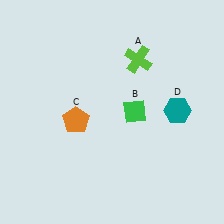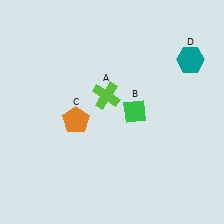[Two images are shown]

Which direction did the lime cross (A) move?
The lime cross (A) moved down.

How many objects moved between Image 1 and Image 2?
2 objects moved between the two images.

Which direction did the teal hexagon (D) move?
The teal hexagon (D) moved up.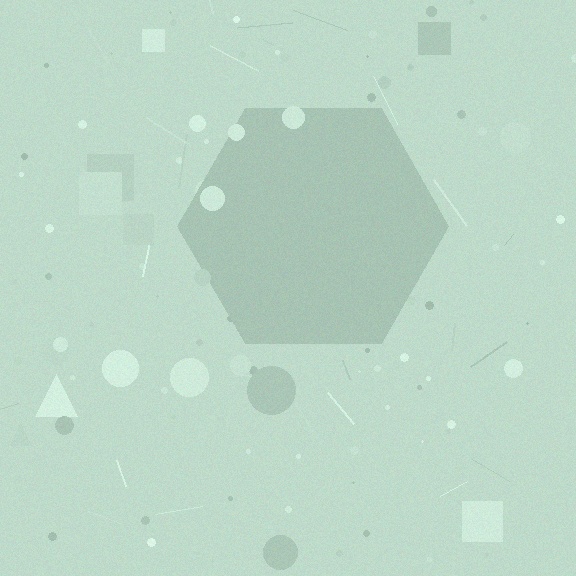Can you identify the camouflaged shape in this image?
The camouflaged shape is a hexagon.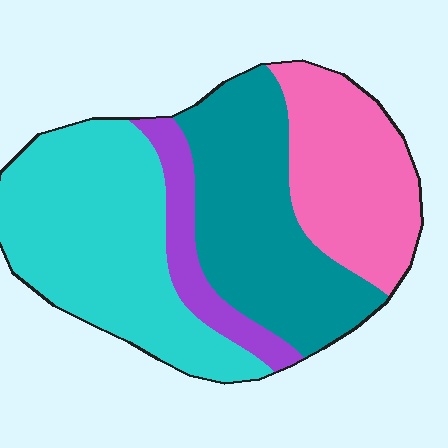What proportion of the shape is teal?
Teal covers 30% of the shape.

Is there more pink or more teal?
Teal.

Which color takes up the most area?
Cyan, at roughly 35%.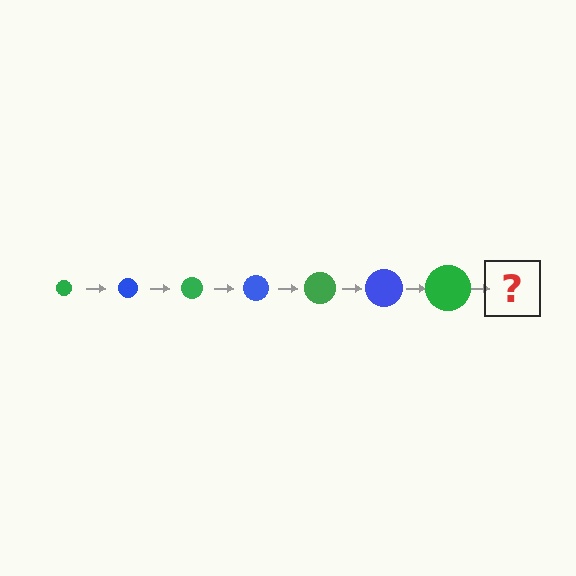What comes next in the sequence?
The next element should be a blue circle, larger than the previous one.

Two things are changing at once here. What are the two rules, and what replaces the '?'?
The two rules are that the circle grows larger each step and the color cycles through green and blue. The '?' should be a blue circle, larger than the previous one.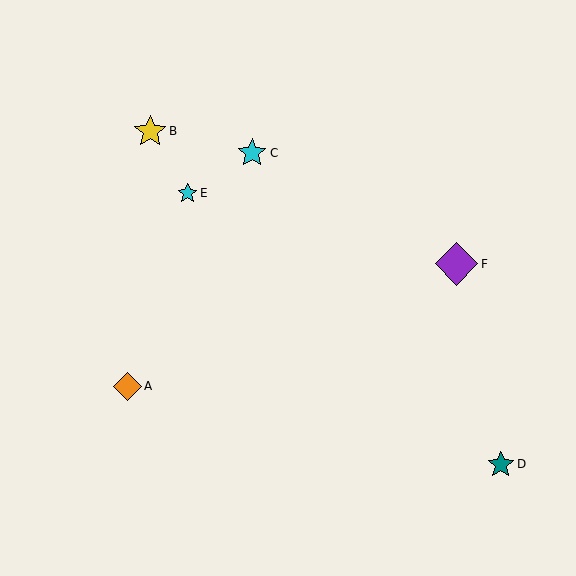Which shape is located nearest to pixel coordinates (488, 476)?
The teal star (labeled D) at (501, 464) is nearest to that location.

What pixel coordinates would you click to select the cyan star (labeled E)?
Click at (188, 193) to select the cyan star E.